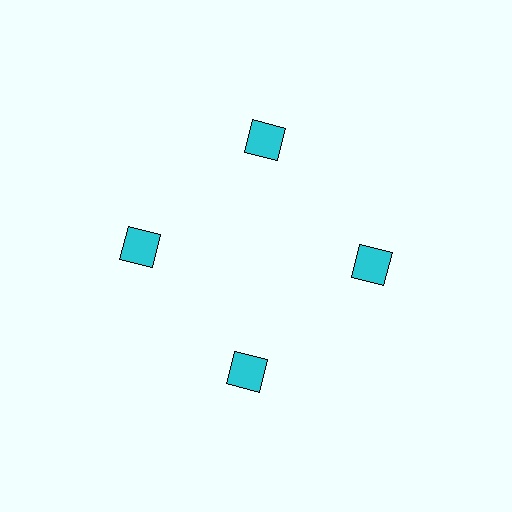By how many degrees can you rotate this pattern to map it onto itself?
The pattern maps onto itself every 90 degrees of rotation.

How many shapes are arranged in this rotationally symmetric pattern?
There are 4 shapes, arranged in 4 groups of 1.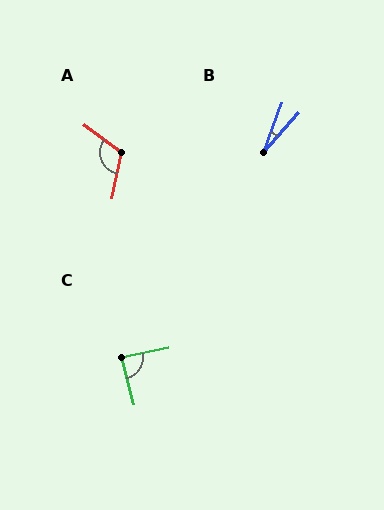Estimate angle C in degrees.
Approximately 87 degrees.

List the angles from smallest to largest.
B (22°), C (87°), A (116°).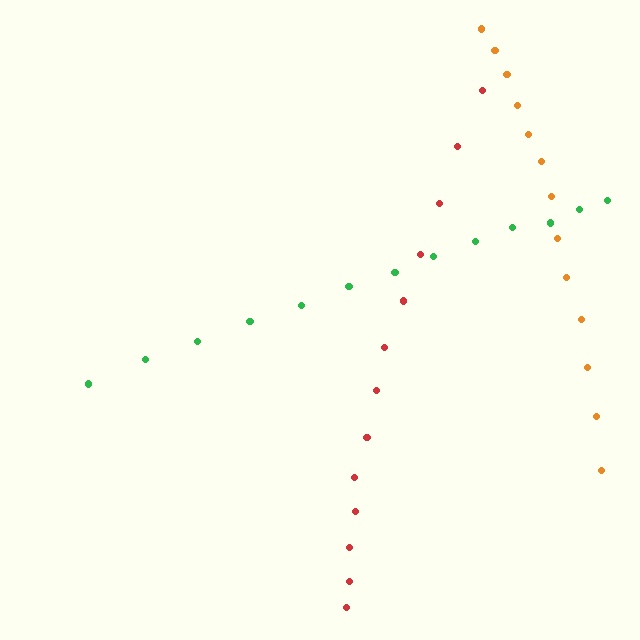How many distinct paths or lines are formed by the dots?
There are 3 distinct paths.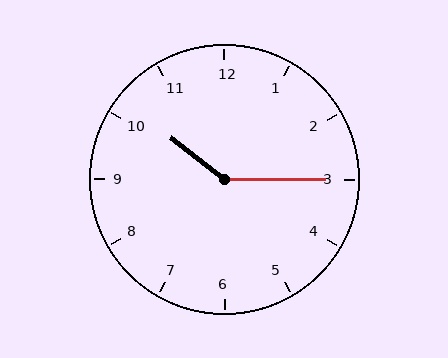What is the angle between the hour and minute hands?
Approximately 142 degrees.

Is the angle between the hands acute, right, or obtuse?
It is obtuse.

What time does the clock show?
10:15.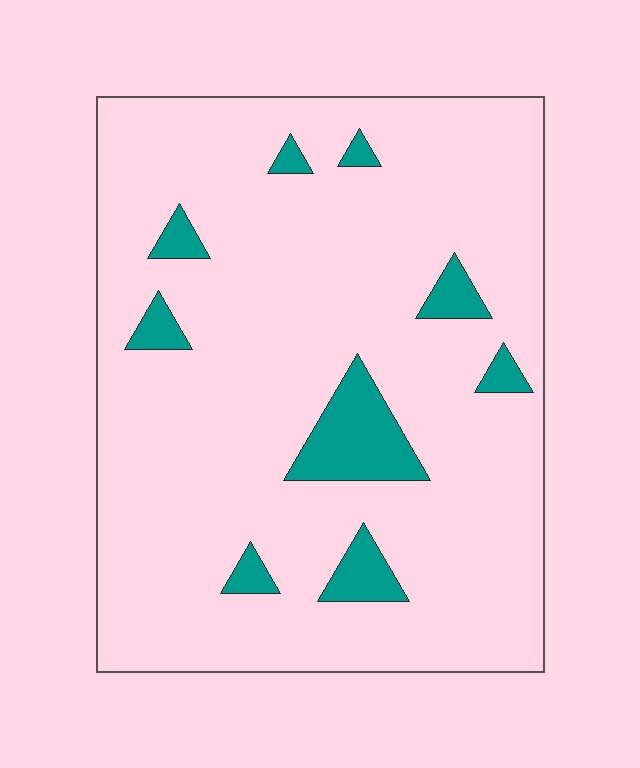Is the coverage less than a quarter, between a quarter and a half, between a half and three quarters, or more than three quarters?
Less than a quarter.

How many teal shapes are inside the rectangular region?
9.